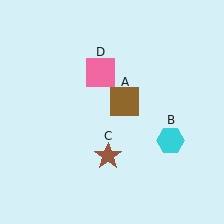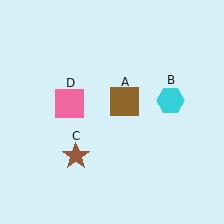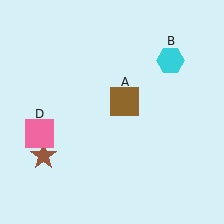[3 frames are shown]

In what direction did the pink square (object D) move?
The pink square (object D) moved down and to the left.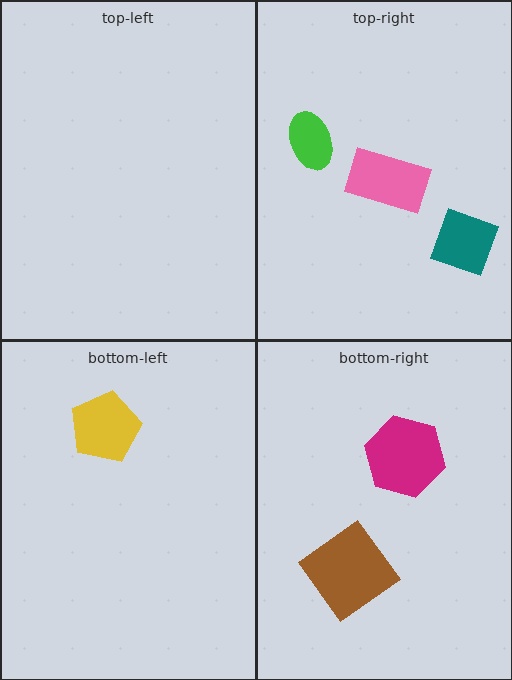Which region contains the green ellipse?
The top-right region.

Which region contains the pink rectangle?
The top-right region.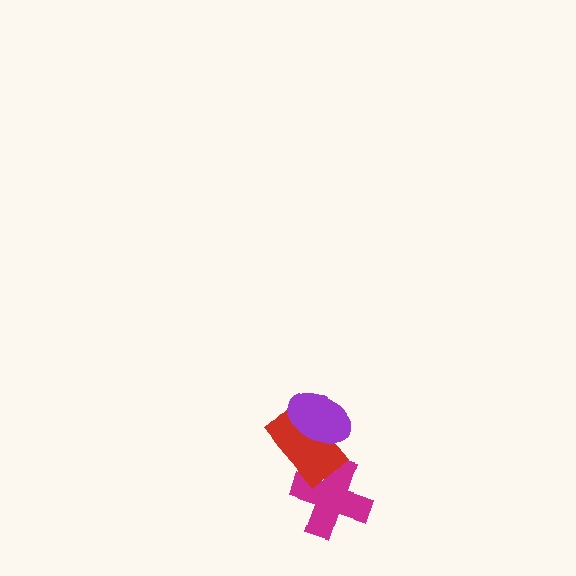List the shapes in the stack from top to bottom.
From top to bottom: the purple ellipse, the red rectangle, the magenta cross.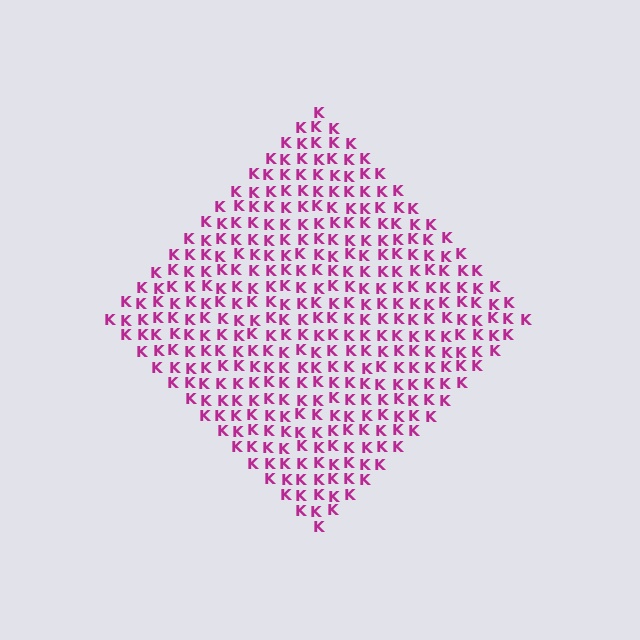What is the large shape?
The large shape is a diamond.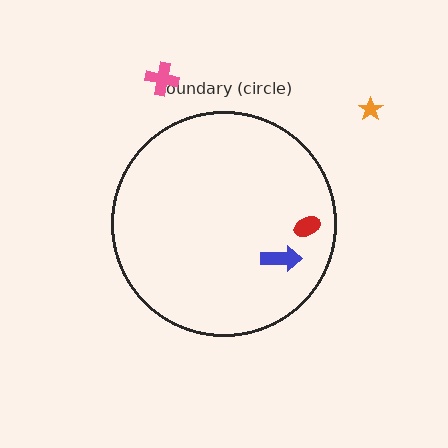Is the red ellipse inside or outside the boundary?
Inside.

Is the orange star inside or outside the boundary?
Outside.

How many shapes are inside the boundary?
2 inside, 2 outside.